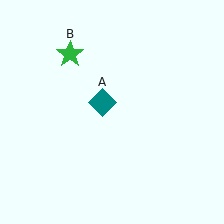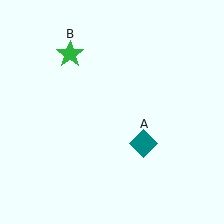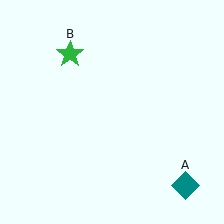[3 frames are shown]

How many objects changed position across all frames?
1 object changed position: teal diamond (object A).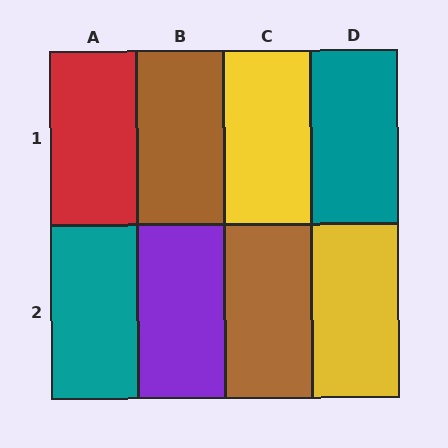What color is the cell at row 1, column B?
Brown.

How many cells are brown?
2 cells are brown.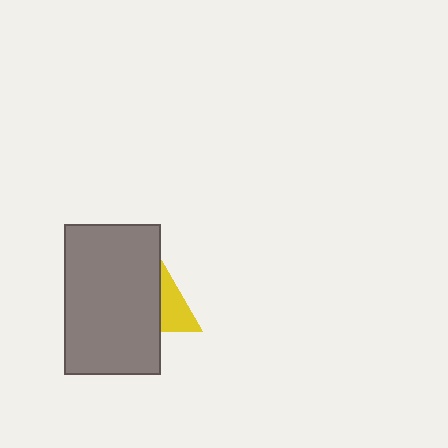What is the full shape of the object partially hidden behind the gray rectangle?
The partially hidden object is a yellow triangle.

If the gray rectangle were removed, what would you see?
You would see the complete yellow triangle.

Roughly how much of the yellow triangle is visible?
A small part of it is visible (roughly 35%).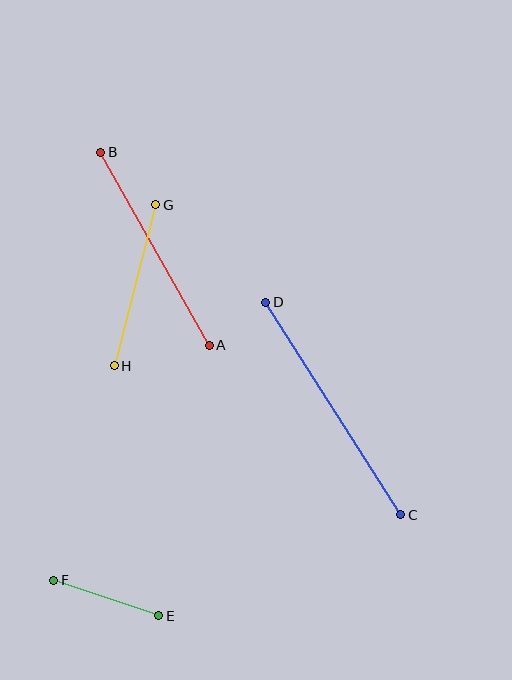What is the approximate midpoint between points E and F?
The midpoint is at approximately (106, 598) pixels.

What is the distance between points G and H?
The distance is approximately 166 pixels.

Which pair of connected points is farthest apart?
Points C and D are farthest apart.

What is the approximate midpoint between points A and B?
The midpoint is at approximately (155, 249) pixels.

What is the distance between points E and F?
The distance is approximately 111 pixels.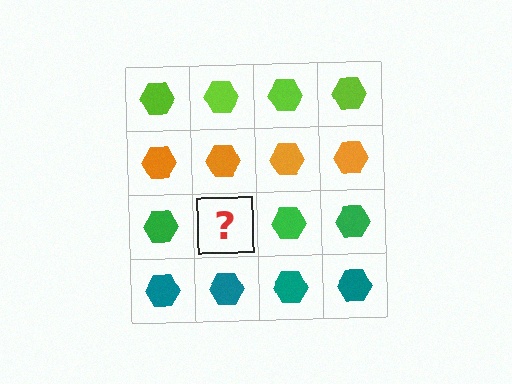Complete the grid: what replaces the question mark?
The question mark should be replaced with a green hexagon.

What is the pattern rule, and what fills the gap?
The rule is that each row has a consistent color. The gap should be filled with a green hexagon.